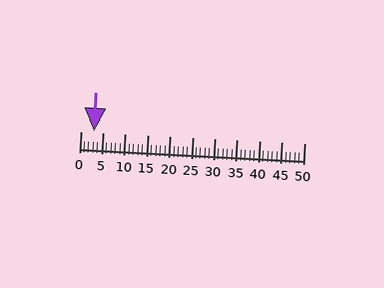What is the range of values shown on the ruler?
The ruler shows values from 0 to 50.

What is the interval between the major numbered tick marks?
The major tick marks are spaced 5 units apart.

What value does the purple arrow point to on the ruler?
The purple arrow points to approximately 3.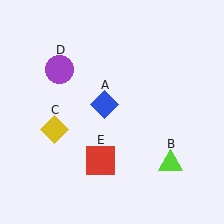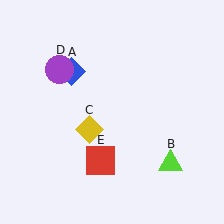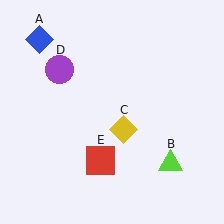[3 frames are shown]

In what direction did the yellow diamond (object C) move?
The yellow diamond (object C) moved right.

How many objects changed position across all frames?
2 objects changed position: blue diamond (object A), yellow diamond (object C).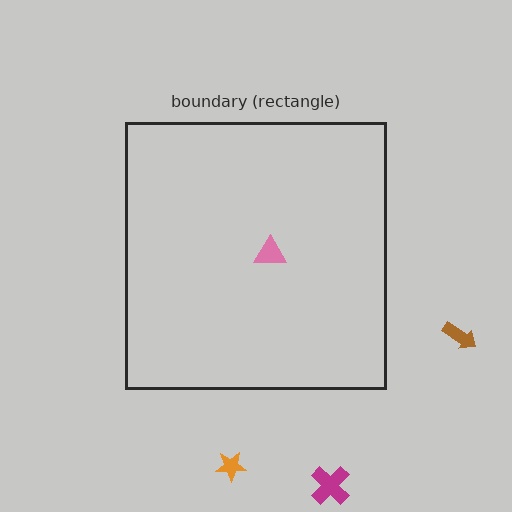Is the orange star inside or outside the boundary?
Outside.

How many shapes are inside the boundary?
1 inside, 3 outside.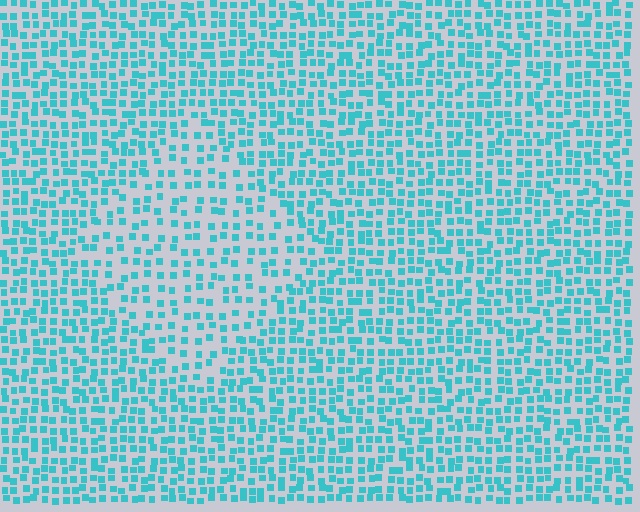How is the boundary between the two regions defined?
The boundary is defined by a change in element density (approximately 1.7x ratio). All elements are the same color, size, and shape.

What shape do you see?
I see a diamond.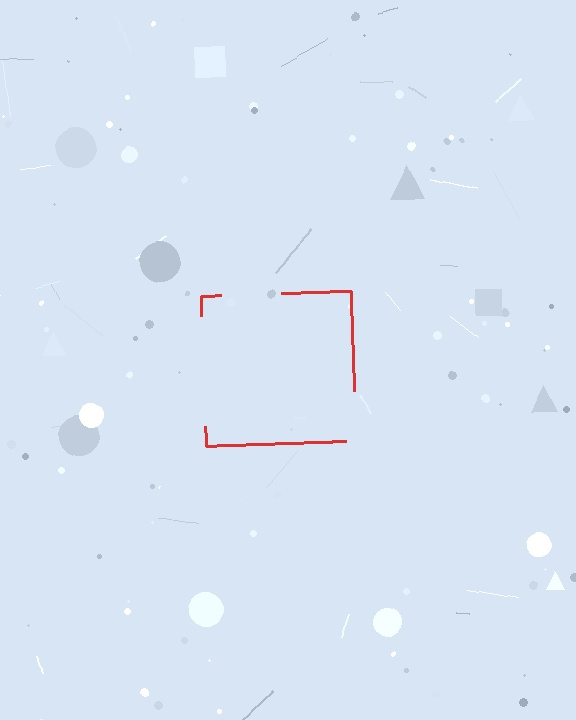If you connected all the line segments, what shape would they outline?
They would outline a square.